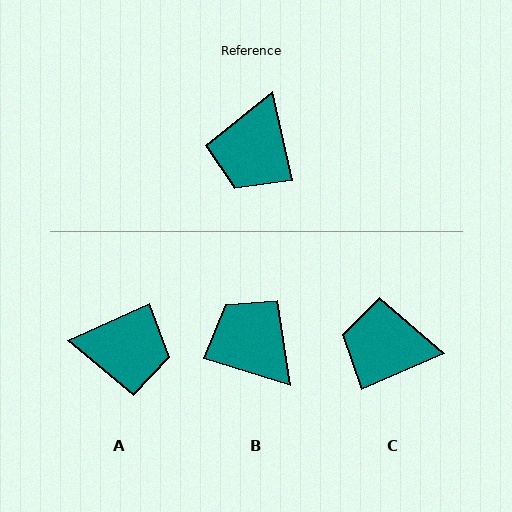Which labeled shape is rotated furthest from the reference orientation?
B, about 120 degrees away.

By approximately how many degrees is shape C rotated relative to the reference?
Approximately 79 degrees clockwise.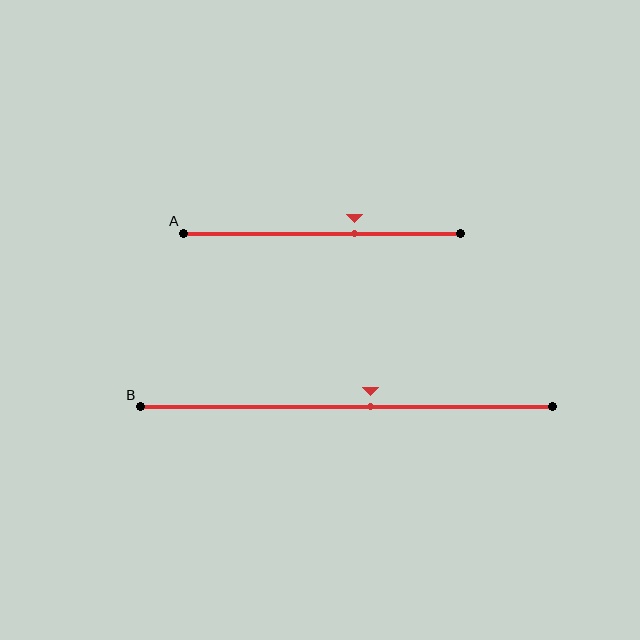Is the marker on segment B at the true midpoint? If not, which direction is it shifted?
No, the marker on segment B is shifted to the right by about 6% of the segment length.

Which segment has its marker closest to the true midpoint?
Segment B has its marker closest to the true midpoint.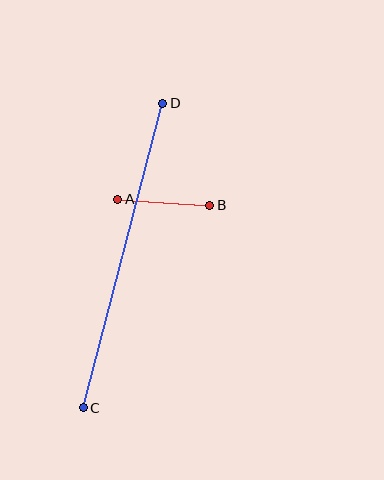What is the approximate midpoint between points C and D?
The midpoint is at approximately (123, 255) pixels.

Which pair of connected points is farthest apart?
Points C and D are farthest apart.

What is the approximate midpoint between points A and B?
The midpoint is at approximately (164, 202) pixels.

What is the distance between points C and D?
The distance is approximately 315 pixels.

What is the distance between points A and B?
The distance is approximately 92 pixels.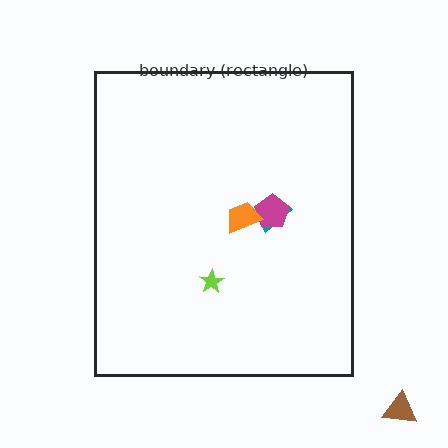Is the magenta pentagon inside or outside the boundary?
Inside.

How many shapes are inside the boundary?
4 inside, 1 outside.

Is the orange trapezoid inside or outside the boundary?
Inside.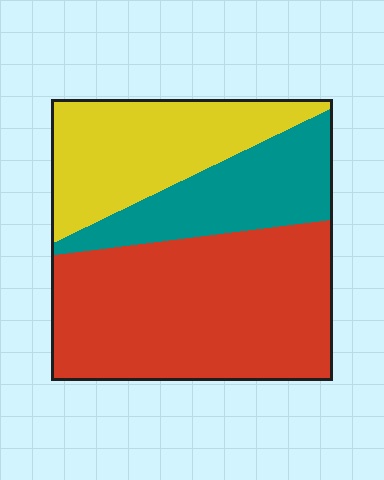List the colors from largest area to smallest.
From largest to smallest: red, yellow, teal.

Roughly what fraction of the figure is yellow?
Yellow covers about 25% of the figure.